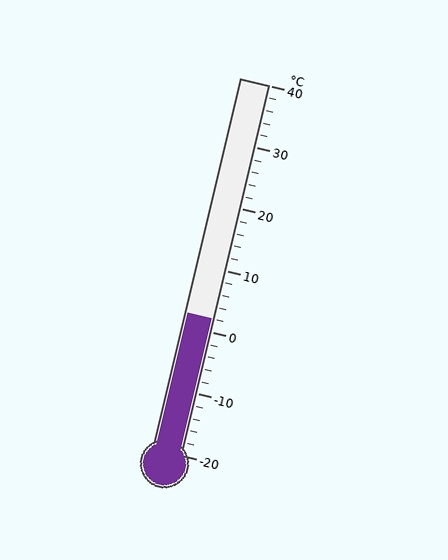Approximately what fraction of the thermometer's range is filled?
The thermometer is filled to approximately 35% of its range.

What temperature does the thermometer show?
The thermometer shows approximately 2°C.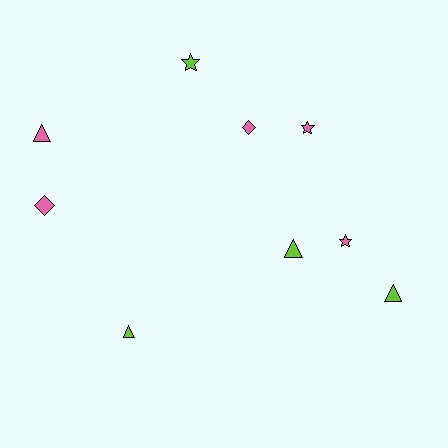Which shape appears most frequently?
Triangle, with 4 objects.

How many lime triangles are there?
There are 3 lime triangles.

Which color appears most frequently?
Pink, with 5 objects.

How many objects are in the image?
There are 9 objects.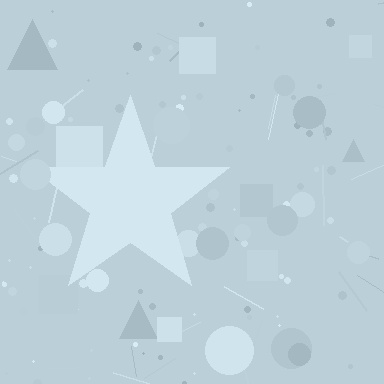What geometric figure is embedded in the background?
A star is embedded in the background.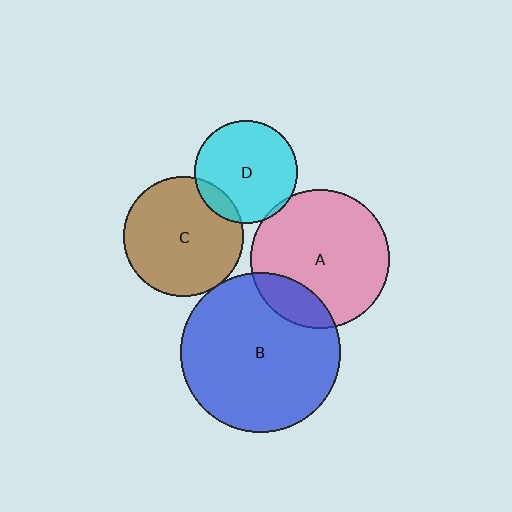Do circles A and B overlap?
Yes.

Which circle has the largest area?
Circle B (blue).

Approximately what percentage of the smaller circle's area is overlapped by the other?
Approximately 20%.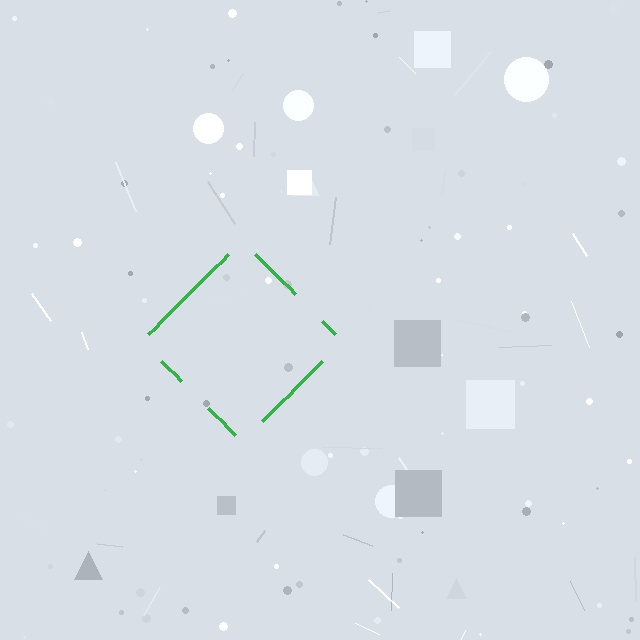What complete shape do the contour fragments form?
The contour fragments form a diamond.